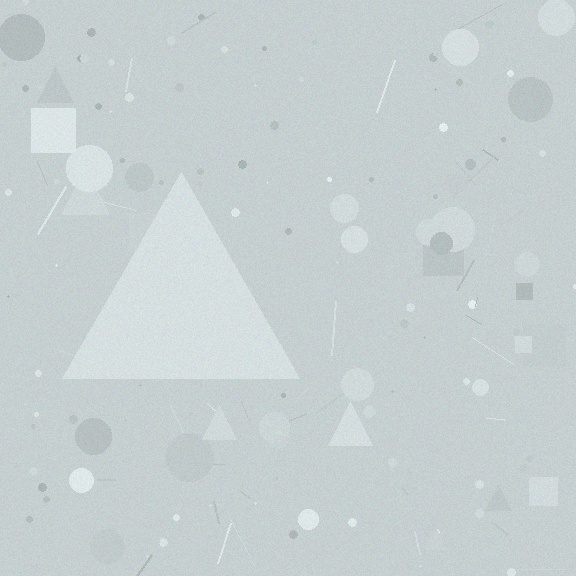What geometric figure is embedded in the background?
A triangle is embedded in the background.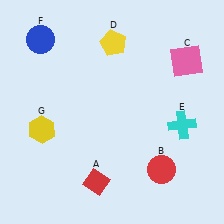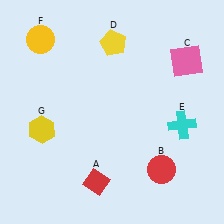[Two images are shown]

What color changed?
The circle (F) changed from blue in Image 1 to yellow in Image 2.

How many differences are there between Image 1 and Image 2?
There is 1 difference between the two images.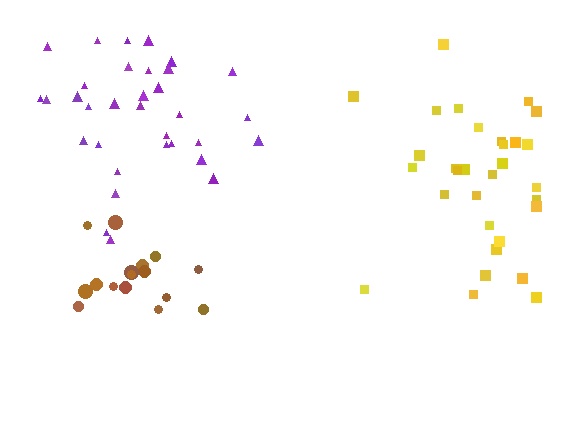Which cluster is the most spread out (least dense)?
Yellow.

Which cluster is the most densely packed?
Brown.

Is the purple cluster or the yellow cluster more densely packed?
Purple.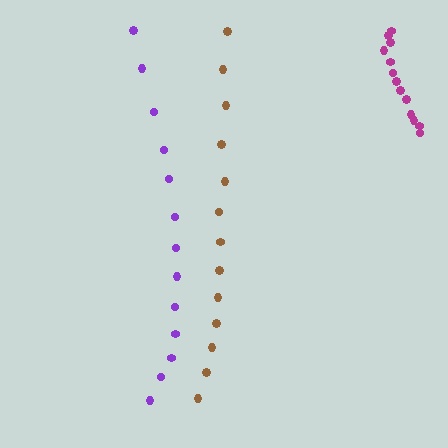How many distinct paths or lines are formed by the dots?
There are 3 distinct paths.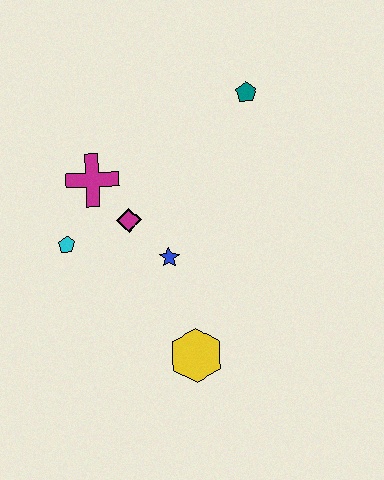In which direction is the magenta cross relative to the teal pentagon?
The magenta cross is to the left of the teal pentagon.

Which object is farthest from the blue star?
The teal pentagon is farthest from the blue star.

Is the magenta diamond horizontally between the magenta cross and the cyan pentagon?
No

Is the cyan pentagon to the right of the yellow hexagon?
No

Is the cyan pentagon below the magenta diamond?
Yes